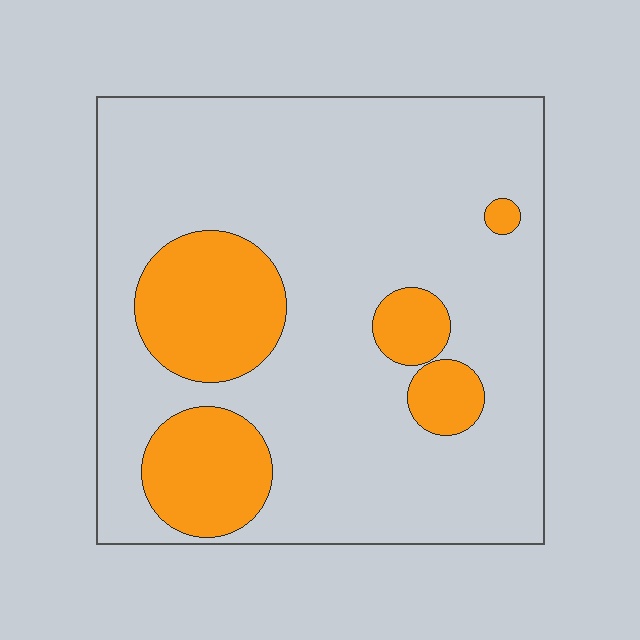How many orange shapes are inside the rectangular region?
5.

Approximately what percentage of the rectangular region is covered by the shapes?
Approximately 20%.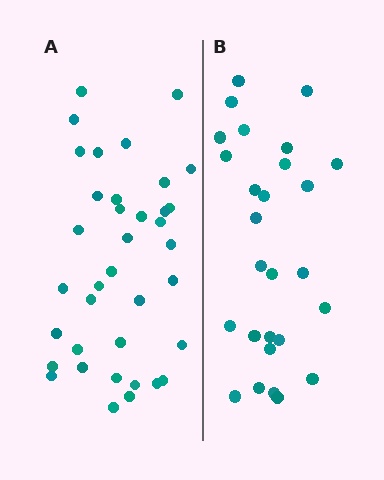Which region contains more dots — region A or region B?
Region A (the left region) has more dots.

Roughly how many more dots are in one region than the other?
Region A has roughly 10 or so more dots than region B.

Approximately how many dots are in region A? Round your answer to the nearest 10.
About 40 dots. (The exact count is 37, which rounds to 40.)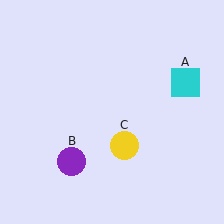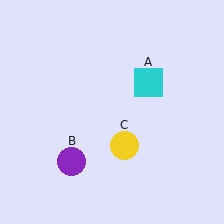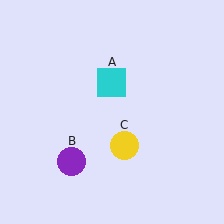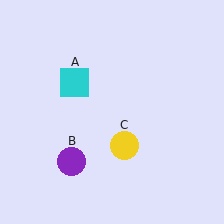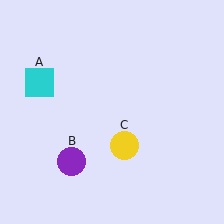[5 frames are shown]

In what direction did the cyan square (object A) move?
The cyan square (object A) moved left.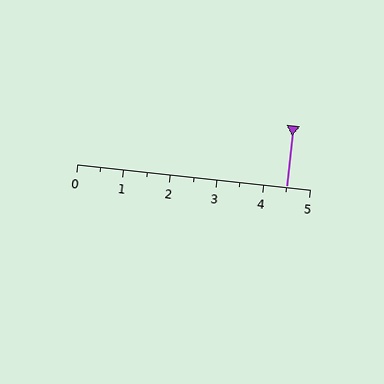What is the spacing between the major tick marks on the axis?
The major ticks are spaced 1 apart.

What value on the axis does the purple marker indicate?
The marker indicates approximately 4.5.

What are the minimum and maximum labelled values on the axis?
The axis runs from 0 to 5.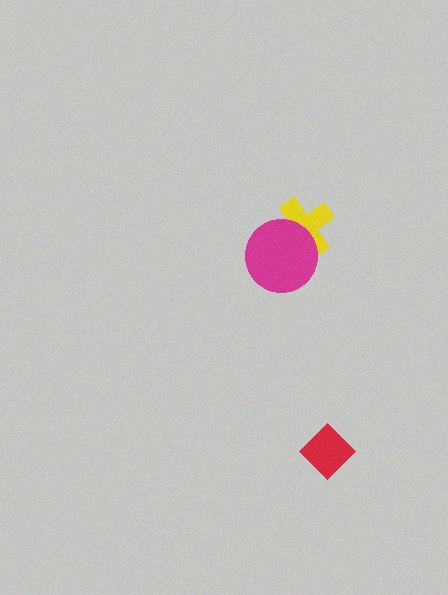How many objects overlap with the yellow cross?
1 object overlaps with the yellow cross.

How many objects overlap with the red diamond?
0 objects overlap with the red diamond.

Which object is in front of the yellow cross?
The magenta circle is in front of the yellow cross.